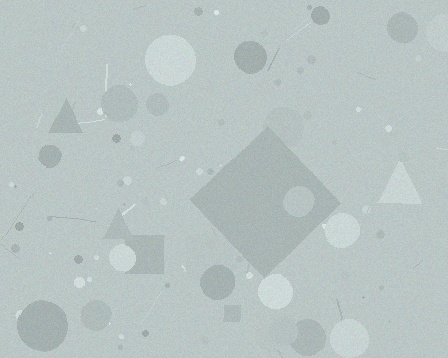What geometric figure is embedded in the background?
A diamond is embedded in the background.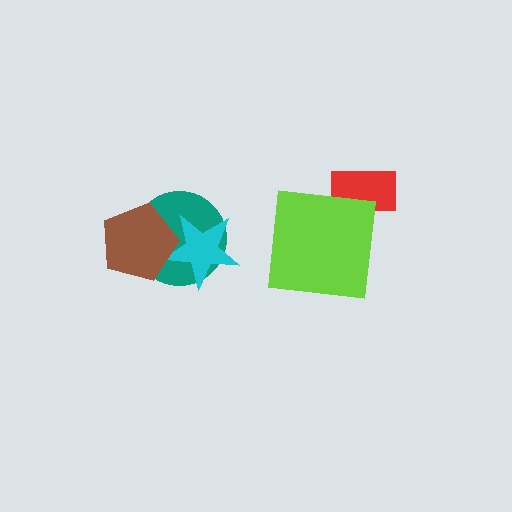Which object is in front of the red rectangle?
The lime square is in front of the red rectangle.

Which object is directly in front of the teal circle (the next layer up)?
The cyan star is directly in front of the teal circle.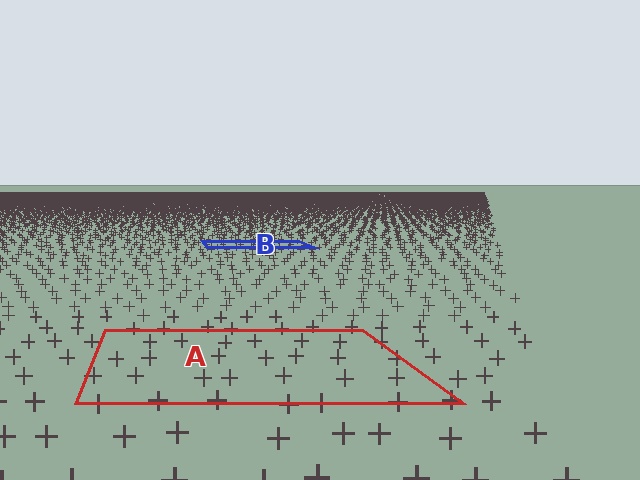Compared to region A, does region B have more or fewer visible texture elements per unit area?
Region B has more texture elements per unit area — they are packed more densely because it is farther away.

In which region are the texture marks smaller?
The texture marks are smaller in region B, because it is farther away.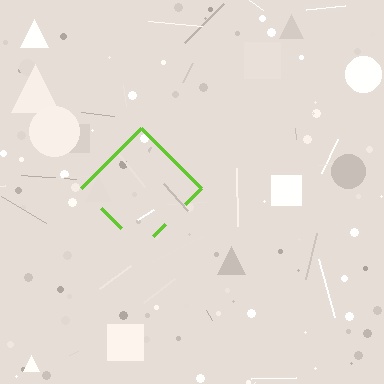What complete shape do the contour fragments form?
The contour fragments form a diamond.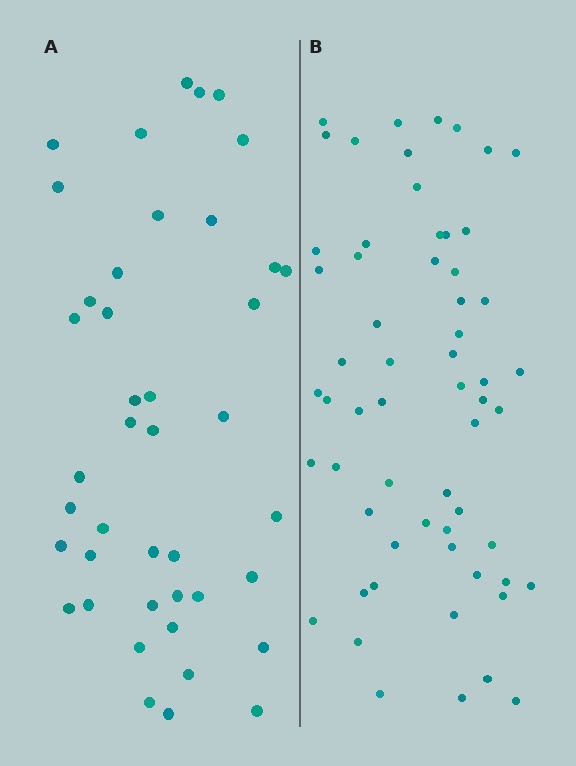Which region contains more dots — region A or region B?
Region B (the right region) has more dots.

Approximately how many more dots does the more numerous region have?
Region B has approximately 20 more dots than region A.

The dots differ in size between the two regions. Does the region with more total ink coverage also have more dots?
No. Region A has more total ink coverage because its dots are larger, but region B actually contains more individual dots. Total area can be misleading — the number of items is what matters here.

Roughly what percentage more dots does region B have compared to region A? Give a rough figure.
About 45% more.